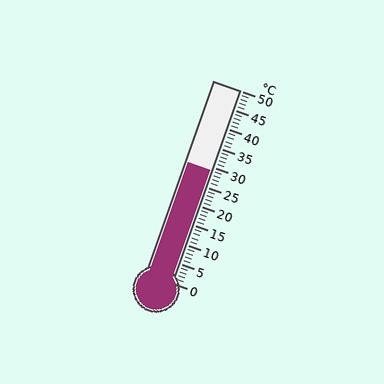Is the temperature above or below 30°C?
The temperature is below 30°C.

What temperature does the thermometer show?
The thermometer shows approximately 29°C.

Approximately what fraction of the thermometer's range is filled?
The thermometer is filled to approximately 60% of its range.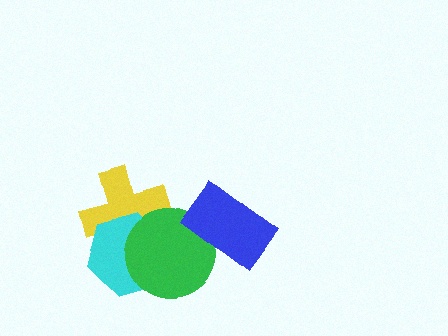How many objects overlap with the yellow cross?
2 objects overlap with the yellow cross.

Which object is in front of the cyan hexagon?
The green circle is in front of the cyan hexagon.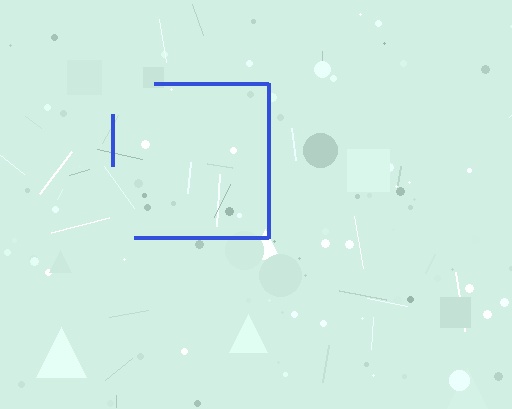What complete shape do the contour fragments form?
The contour fragments form a square.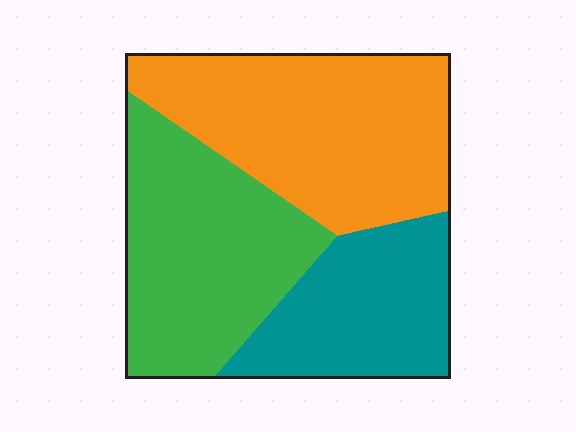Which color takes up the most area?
Orange, at roughly 40%.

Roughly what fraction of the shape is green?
Green takes up between a quarter and a half of the shape.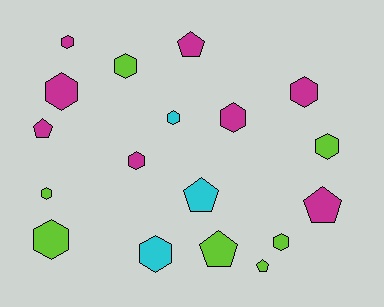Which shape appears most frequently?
Hexagon, with 12 objects.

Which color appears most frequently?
Magenta, with 8 objects.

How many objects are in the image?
There are 18 objects.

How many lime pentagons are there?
There are 2 lime pentagons.